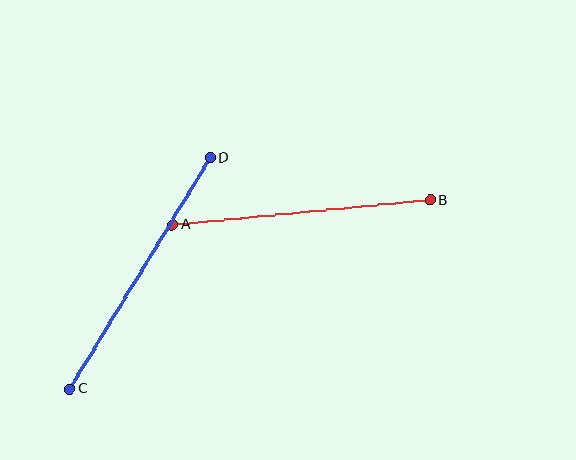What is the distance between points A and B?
The distance is approximately 259 pixels.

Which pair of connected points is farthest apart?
Points C and D are farthest apart.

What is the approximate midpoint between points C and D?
The midpoint is at approximately (140, 273) pixels.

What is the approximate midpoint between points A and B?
The midpoint is at approximately (301, 212) pixels.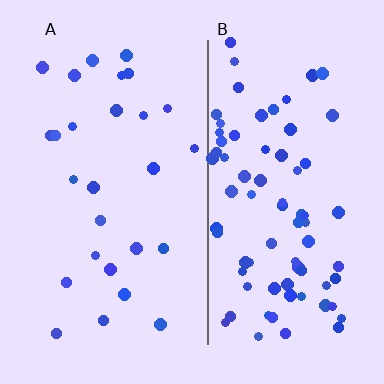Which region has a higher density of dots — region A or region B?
B (the right).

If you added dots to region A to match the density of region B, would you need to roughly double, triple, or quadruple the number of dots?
Approximately triple.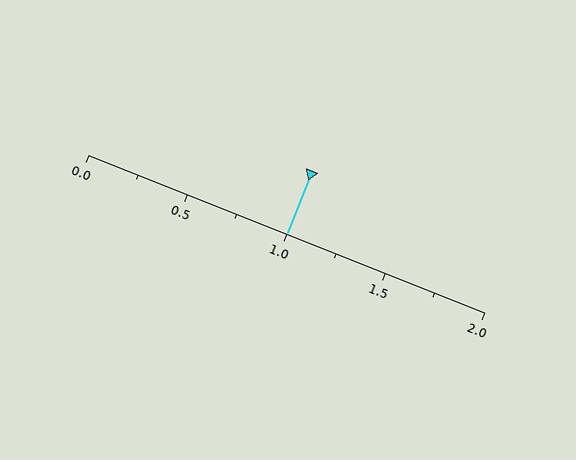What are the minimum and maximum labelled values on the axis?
The axis runs from 0.0 to 2.0.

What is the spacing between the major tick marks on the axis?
The major ticks are spaced 0.5 apart.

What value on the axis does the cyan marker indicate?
The marker indicates approximately 1.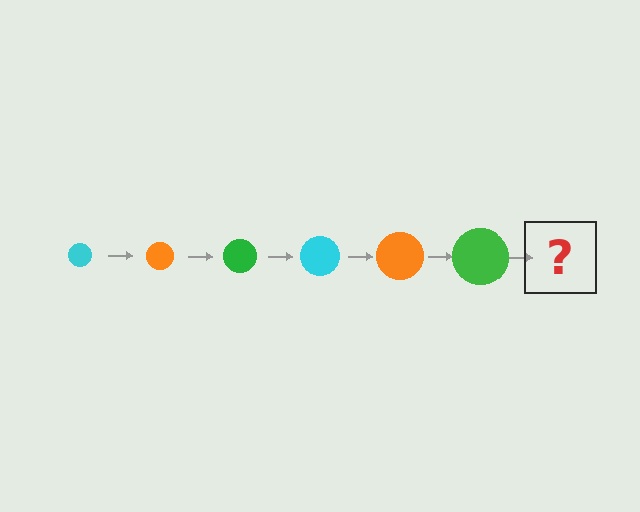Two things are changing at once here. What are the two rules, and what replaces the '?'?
The two rules are that the circle grows larger each step and the color cycles through cyan, orange, and green. The '?' should be a cyan circle, larger than the previous one.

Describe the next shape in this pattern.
It should be a cyan circle, larger than the previous one.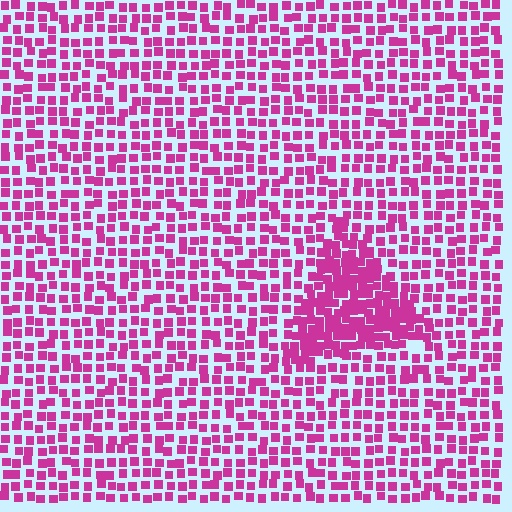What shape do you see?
I see a triangle.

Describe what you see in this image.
The image contains small magenta elements arranged at two different densities. A triangle-shaped region is visible where the elements are more densely packed than the surrounding area.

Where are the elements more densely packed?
The elements are more densely packed inside the triangle boundary.